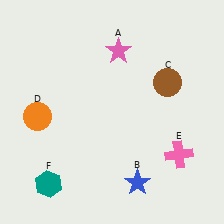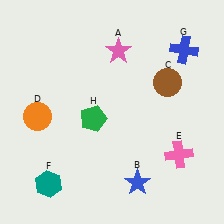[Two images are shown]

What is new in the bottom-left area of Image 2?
A green pentagon (H) was added in the bottom-left area of Image 2.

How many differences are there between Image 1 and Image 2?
There are 2 differences between the two images.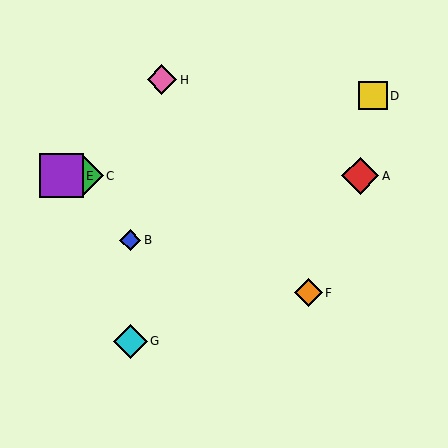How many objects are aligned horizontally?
3 objects (A, C, E) are aligned horizontally.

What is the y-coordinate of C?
Object C is at y≈176.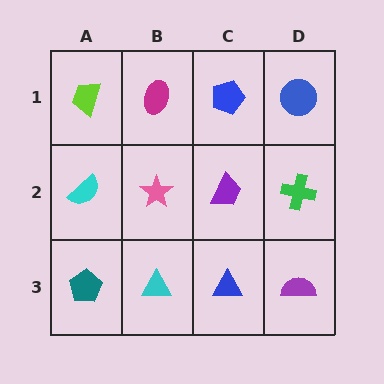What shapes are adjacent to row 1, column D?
A green cross (row 2, column D), a blue pentagon (row 1, column C).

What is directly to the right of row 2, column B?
A purple trapezoid.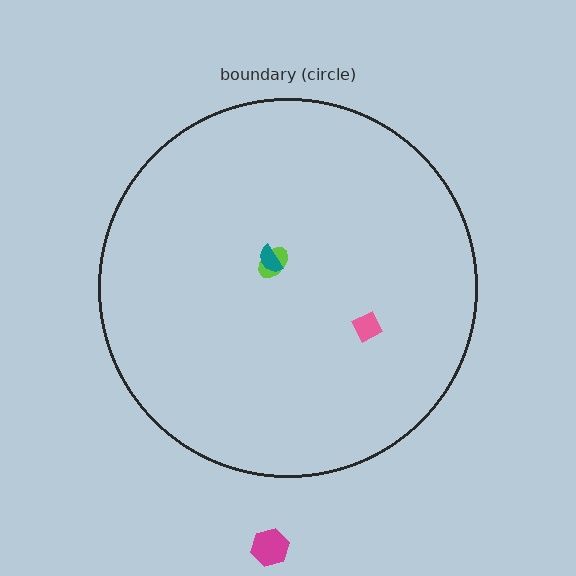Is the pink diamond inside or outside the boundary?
Inside.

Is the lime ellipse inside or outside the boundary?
Inside.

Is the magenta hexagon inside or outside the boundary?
Outside.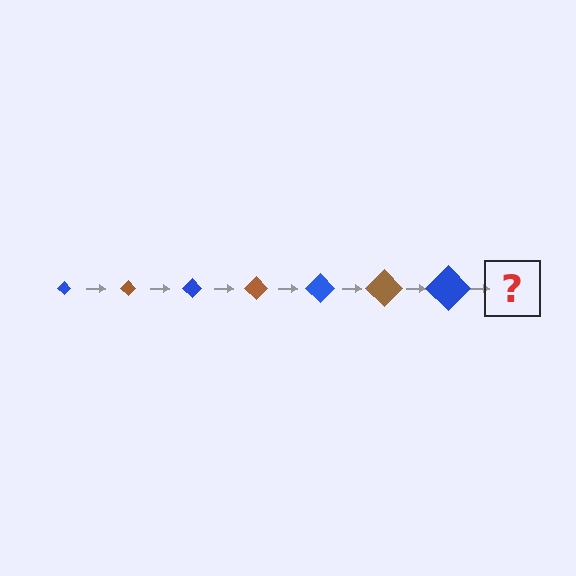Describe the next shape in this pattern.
It should be a brown diamond, larger than the previous one.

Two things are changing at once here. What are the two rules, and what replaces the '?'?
The two rules are that the diamond grows larger each step and the color cycles through blue and brown. The '?' should be a brown diamond, larger than the previous one.